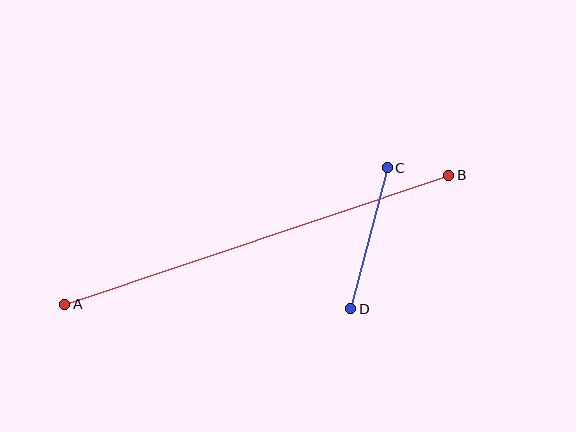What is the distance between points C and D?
The distance is approximately 145 pixels.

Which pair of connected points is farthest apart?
Points A and B are farthest apart.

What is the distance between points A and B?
The distance is approximately 405 pixels.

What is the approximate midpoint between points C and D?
The midpoint is at approximately (369, 238) pixels.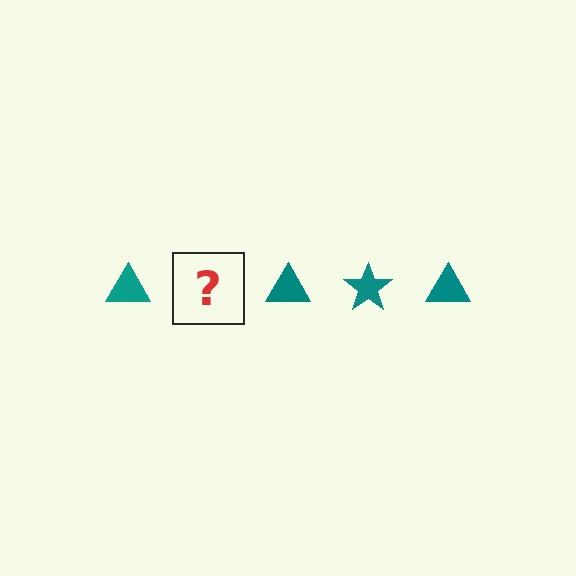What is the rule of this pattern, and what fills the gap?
The rule is that the pattern cycles through triangle, star shapes in teal. The gap should be filled with a teal star.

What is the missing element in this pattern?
The missing element is a teal star.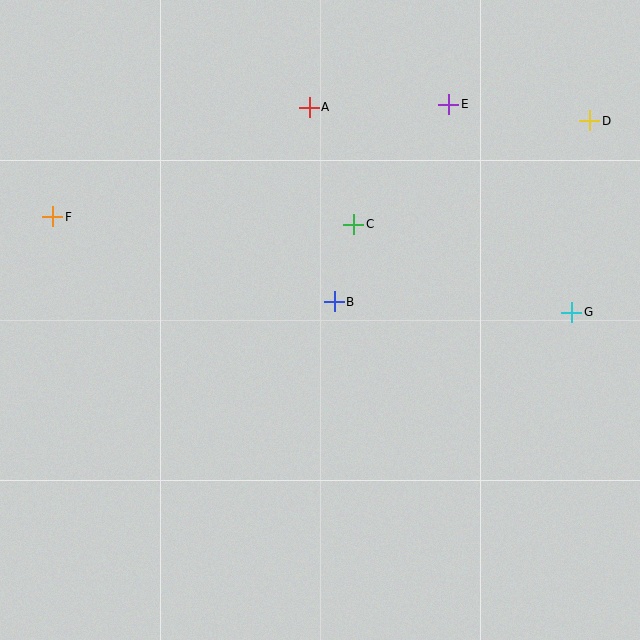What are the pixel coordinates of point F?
Point F is at (53, 217).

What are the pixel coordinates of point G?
Point G is at (572, 312).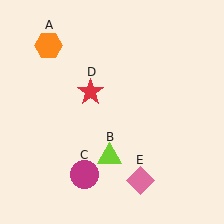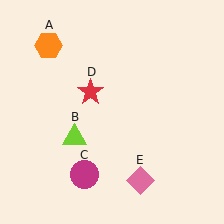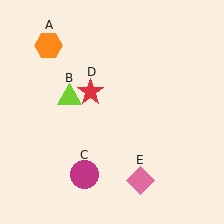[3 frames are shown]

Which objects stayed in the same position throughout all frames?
Orange hexagon (object A) and magenta circle (object C) and red star (object D) and pink diamond (object E) remained stationary.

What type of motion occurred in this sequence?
The lime triangle (object B) rotated clockwise around the center of the scene.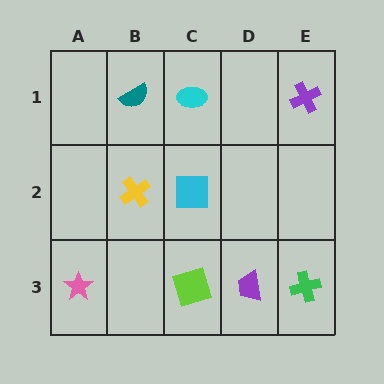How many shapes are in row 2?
2 shapes.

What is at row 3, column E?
A green cross.